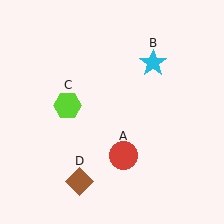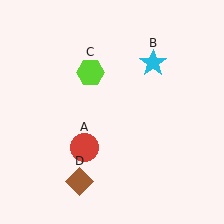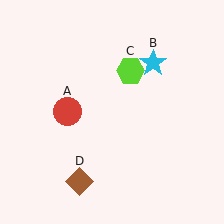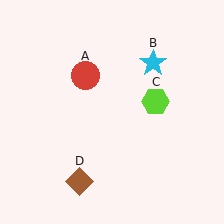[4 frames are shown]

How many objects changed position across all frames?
2 objects changed position: red circle (object A), lime hexagon (object C).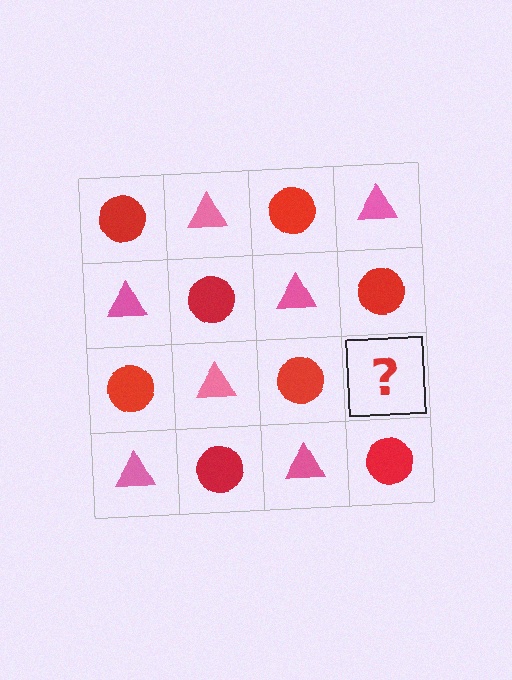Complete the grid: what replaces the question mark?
The question mark should be replaced with a pink triangle.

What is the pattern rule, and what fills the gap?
The rule is that it alternates red circle and pink triangle in a checkerboard pattern. The gap should be filled with a pink triangle.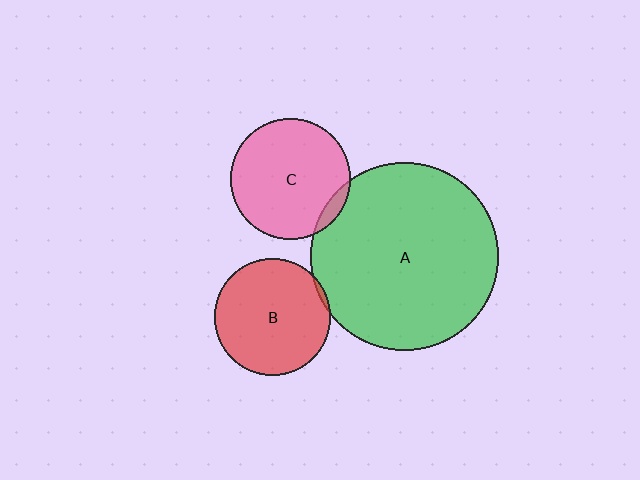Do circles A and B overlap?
Yes.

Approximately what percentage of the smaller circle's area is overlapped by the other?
Approximately 5%.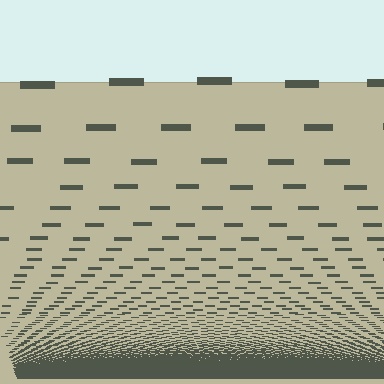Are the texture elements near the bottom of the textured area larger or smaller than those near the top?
Smaller. The gradient is inverted — elements near the bottom are smaller and denser.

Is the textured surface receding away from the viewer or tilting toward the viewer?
The surface appears to tilt toward the viewer. Texture elements get larger and sparser toward the top.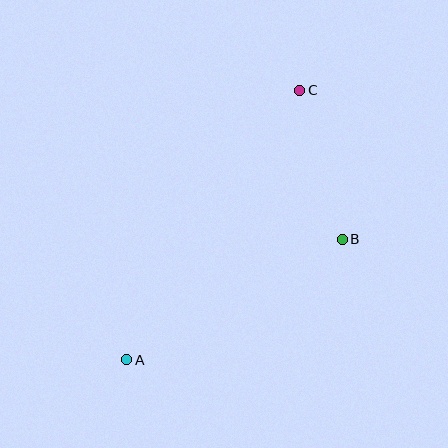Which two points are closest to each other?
Points B and C are closest to each other.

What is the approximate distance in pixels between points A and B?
The distance between A and B is approximately 247 pixels.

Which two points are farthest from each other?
Points A and C are farthest from each other.